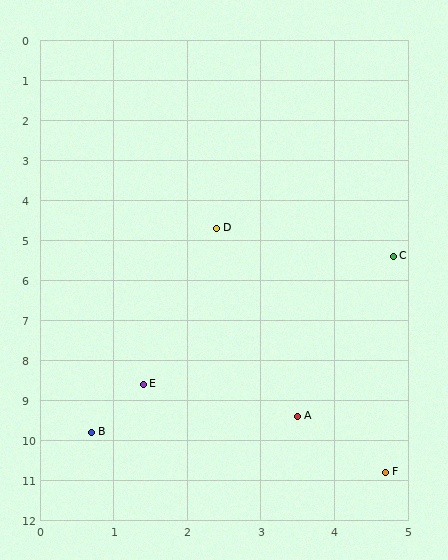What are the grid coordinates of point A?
Point A is at approximately (3.5, 9.4).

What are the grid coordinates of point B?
Point B is at approximately (0.7, 9.8).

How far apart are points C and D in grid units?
Points C and D are about 2.5 grid units apart.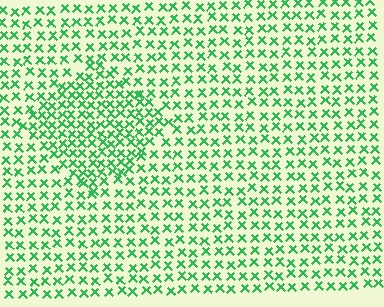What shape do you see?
I see a diamond.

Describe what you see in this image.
The image contains small green elements arranged at two different densities. A diamond-shaped region is visible where the elements are more densely packed than the surrounding area.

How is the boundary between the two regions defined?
The boundary is defined by a change in element density (approximately 1.6x ratio). All elements are the same color, size, and shape.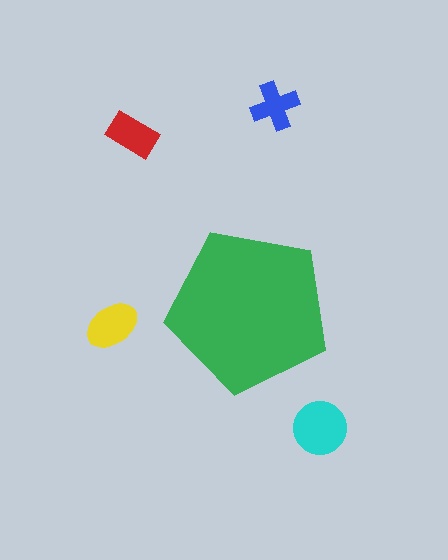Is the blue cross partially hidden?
No, the blue cross is fully visible.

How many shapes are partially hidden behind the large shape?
0 shapes are partially hidden.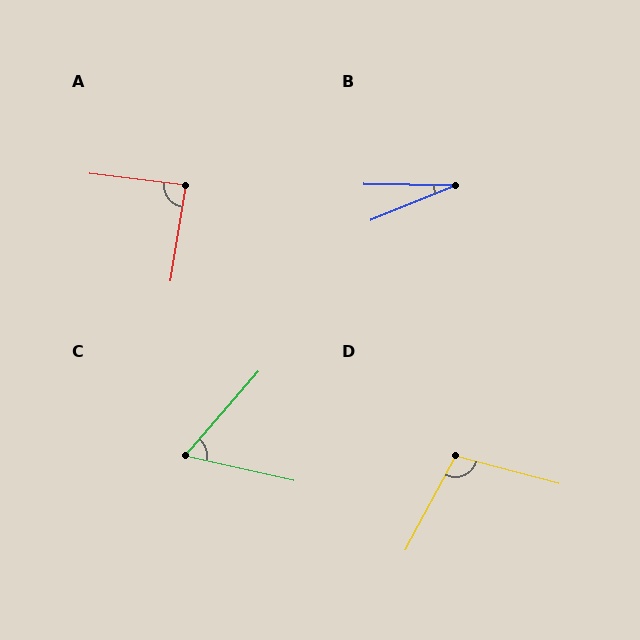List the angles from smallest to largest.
B (23°), C (62°), A (88°), D (103°).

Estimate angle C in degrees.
Approximately 62 degrees.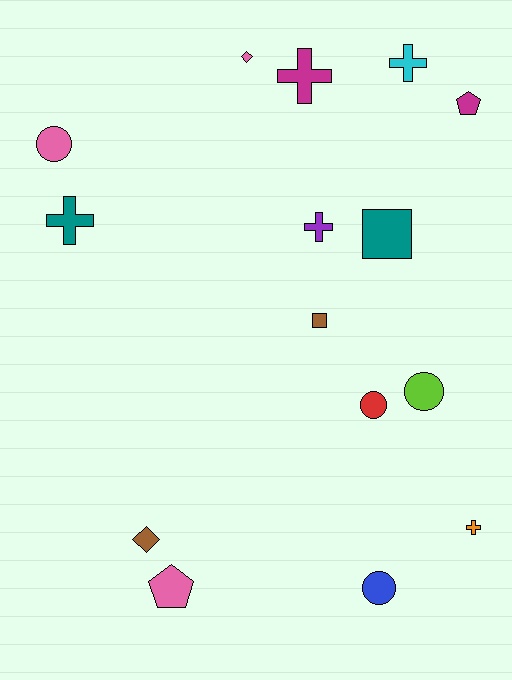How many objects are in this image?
There are 15 objects.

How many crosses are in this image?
There are 5 crosses.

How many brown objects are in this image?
There are 2 brown objects.